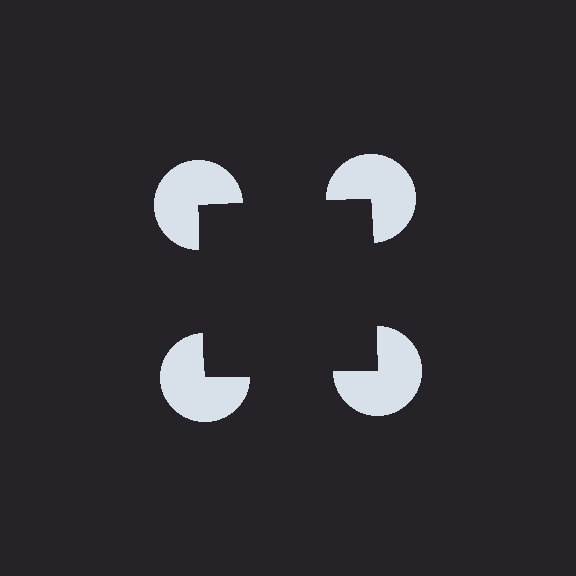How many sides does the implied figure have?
4 sides.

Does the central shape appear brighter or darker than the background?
It typically appears slightly darker than the background, even though no actual brightness change is drawn.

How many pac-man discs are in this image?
There are 4 — one at each vertex of the illusory square.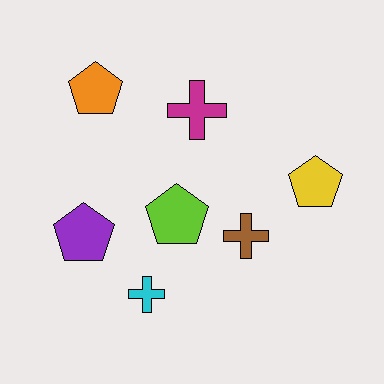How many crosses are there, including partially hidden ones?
There are 3 crosses.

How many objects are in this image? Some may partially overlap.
There are 7 objects.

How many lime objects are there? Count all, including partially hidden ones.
There is 1 lime object.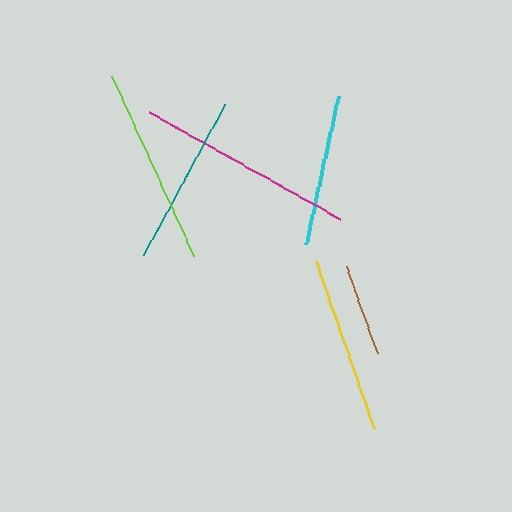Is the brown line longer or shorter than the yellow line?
The yellow line is longer than the brown line.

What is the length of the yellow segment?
The yellow segment is approximately 177 pixels long.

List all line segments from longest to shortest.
From longest to shortest: magenta, lime, yellow, teal, cyan, brown.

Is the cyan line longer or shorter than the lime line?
The lime line is longer than the cyan line.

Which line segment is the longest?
The magenta line is the longest at approximately 220 pixels.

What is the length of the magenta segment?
The magenta segment is approximately 220 pixels long.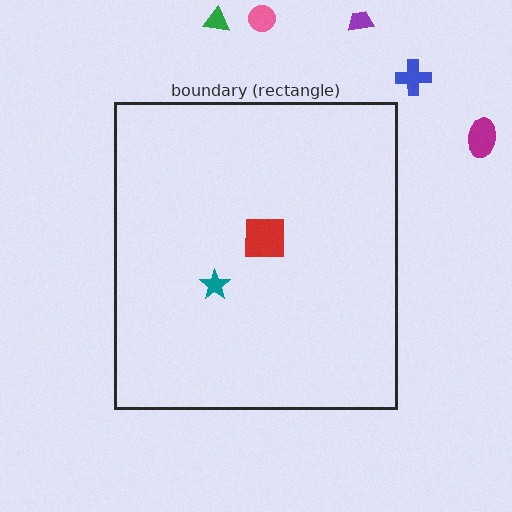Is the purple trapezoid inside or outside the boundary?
Outside.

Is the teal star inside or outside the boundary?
Inside.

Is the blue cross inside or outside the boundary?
Outside.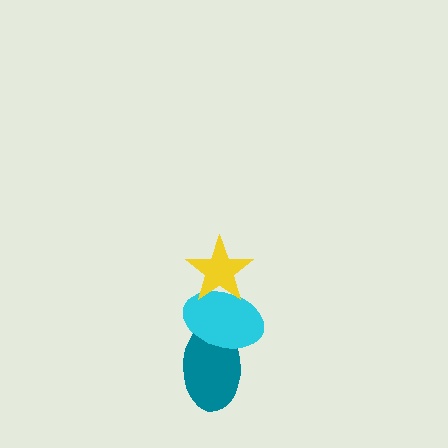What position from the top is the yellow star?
The yellow star is 1st from the top.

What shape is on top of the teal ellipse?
The cyan ellipse is on top of the teal ellipse.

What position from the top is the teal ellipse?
The teal ellipse is 3rd from the top.